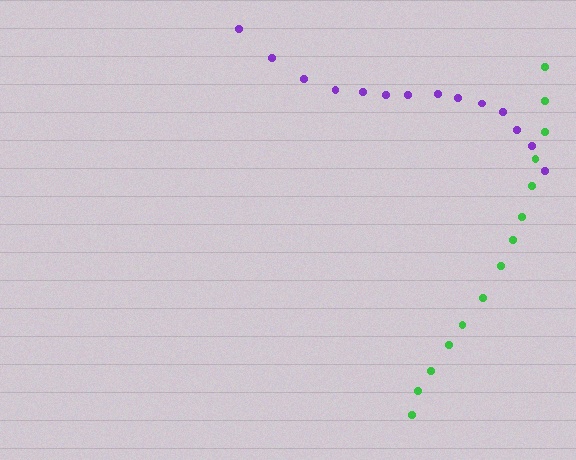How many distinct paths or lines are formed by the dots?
There are 2 distinct paths.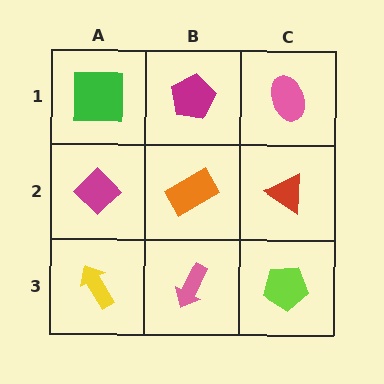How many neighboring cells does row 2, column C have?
3.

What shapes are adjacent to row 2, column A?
A green square (row 1, column A), a yellow arrow (row 3, column A), an orange rectangle (row 2, column B).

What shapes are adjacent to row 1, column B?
An orange rectangle (row 2, column B), a green square (row 1, column A), a pink ellipse (row 1, column C).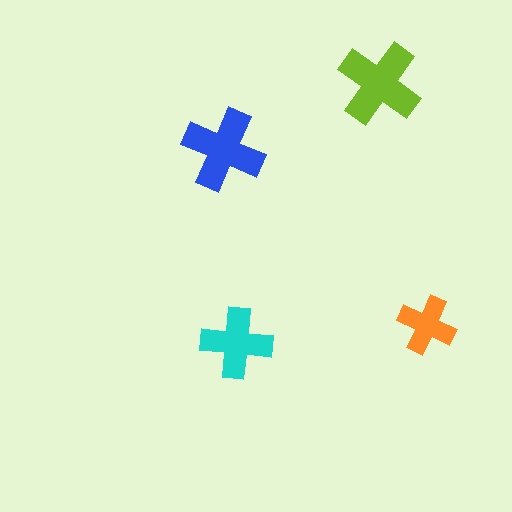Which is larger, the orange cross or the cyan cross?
The cyan one.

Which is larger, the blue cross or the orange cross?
The blue one.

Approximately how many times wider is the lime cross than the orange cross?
About 1.5 times wider.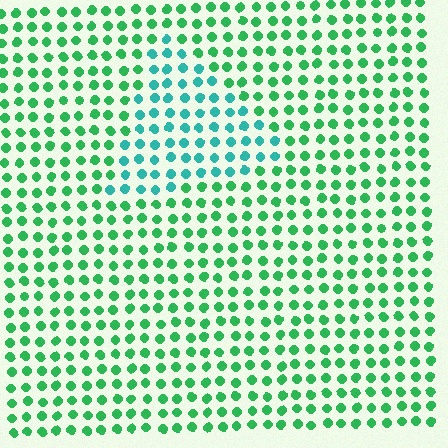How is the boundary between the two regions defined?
The boundary is defined purely by a slight shift in hue (about 37 degrees). Spacing, size, and orientation are identical on both sides.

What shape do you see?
I see a triangle.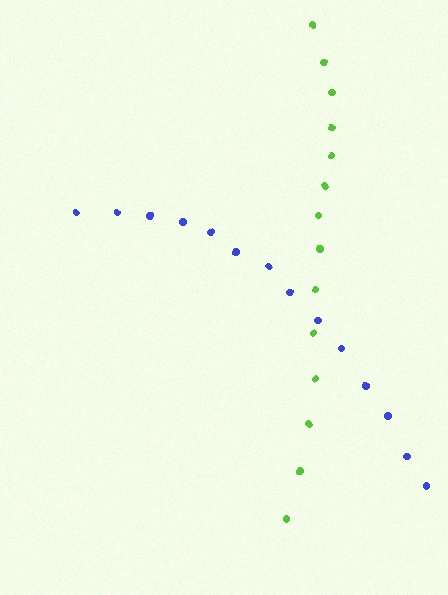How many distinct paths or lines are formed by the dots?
There are 2 distinct paths.